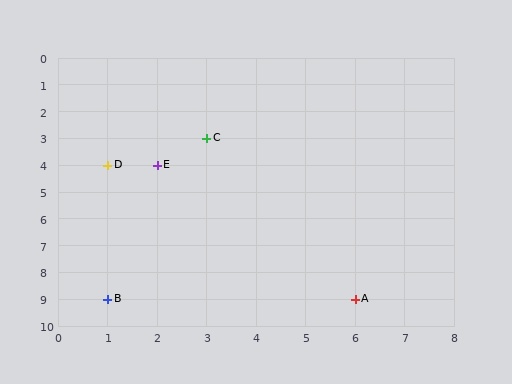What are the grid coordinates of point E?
Point E is at grid coordinates (2, 4).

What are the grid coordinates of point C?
Point C is at grid coordinates (3, 3).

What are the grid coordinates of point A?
Point A is at grid coordinates (6, 9).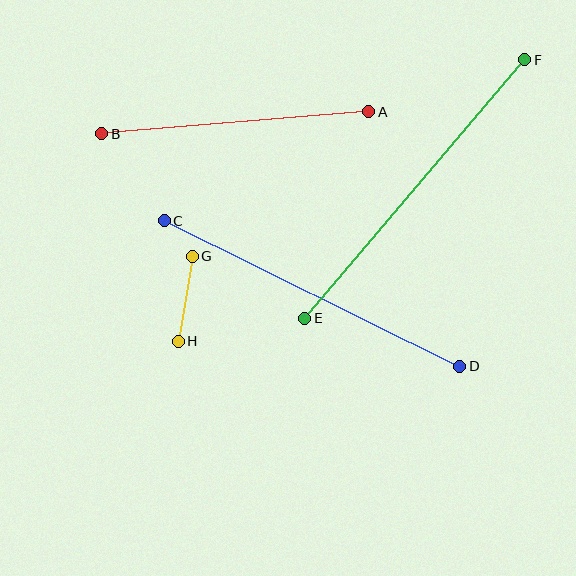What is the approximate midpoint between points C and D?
The midpoint is at approximately (312, 294) pixels.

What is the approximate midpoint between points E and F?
The midpoint is at approximately (415, 189) pixels.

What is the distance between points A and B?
The distance is approximately 268 pixels.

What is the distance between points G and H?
The distance is approximately 86 pixels.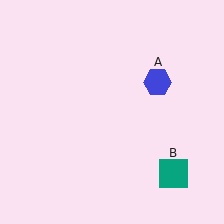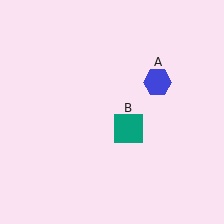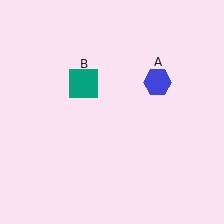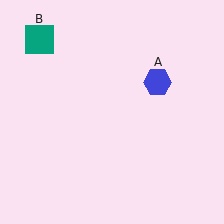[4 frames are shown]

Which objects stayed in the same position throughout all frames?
Blue hexagon (object A) remained stationary.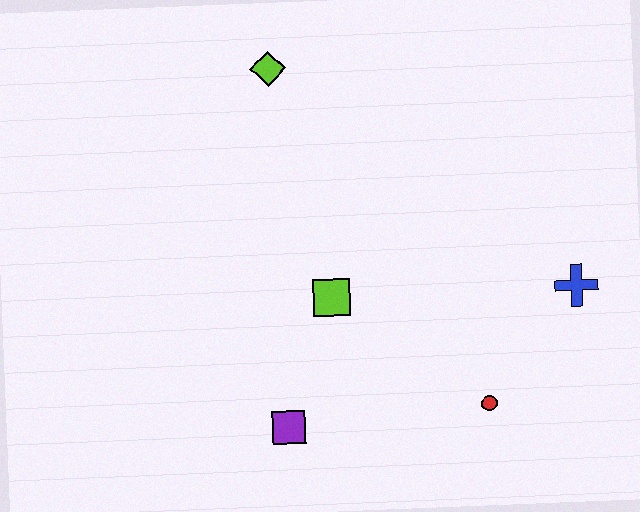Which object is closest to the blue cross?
The red circle is closest to the blue cross.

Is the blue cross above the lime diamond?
No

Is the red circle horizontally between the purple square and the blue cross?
Yes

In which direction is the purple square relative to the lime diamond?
The purple square is below the lime diamond.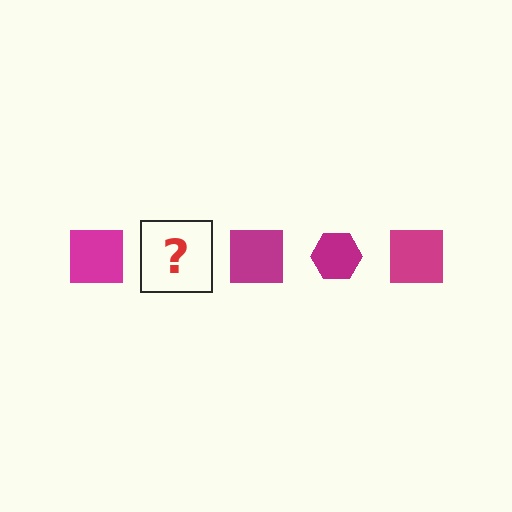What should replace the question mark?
The question mark should be replaced with a magenta hexagon.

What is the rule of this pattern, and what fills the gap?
The rule is that the pattern cycles through square, hexagon shapes in magenta. The gap should be filled with a magenta hexagon.